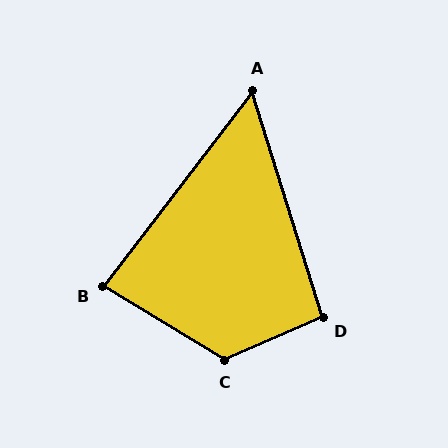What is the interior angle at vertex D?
Approximately 96 degrees (obtuse).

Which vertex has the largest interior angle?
C, at approximately 125 degrees.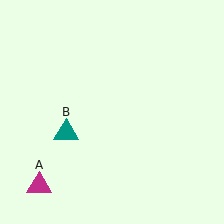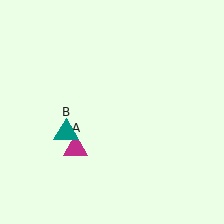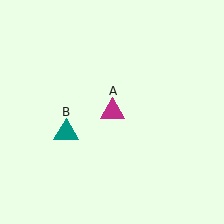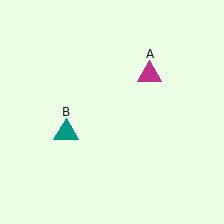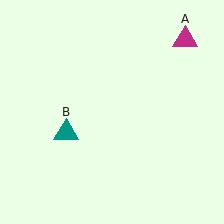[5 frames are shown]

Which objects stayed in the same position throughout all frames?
Teal triangle (object B) remained stationary.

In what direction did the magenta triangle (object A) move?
The magenta triangle (object A) moved up and to the right.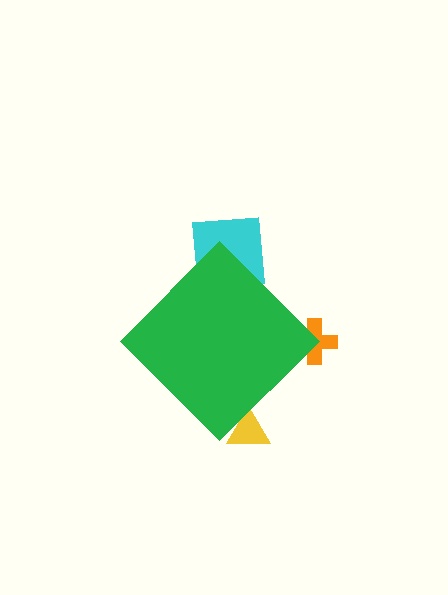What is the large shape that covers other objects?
A green diamond.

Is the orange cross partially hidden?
Yes, the orange cross is partially hidden behind the green diamond.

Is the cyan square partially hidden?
Yes, the cyan square is partially hidden behind the green diamond.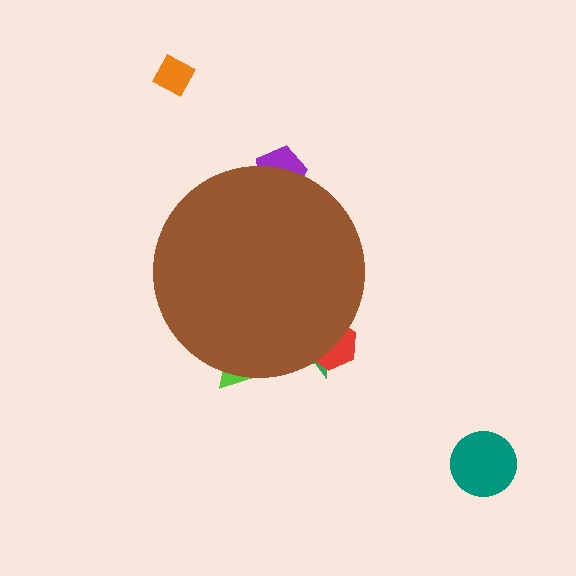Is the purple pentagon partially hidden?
Yes, the purple pentagon is partially hidden behind the brown circle.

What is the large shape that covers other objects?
A brown circle.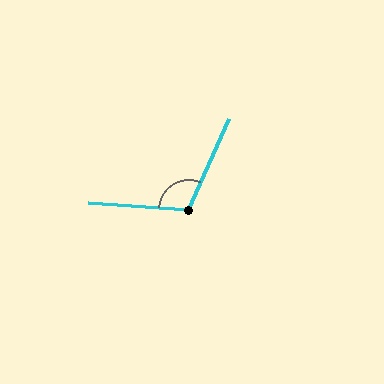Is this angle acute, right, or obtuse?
It is obtuse.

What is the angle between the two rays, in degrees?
Approximately 110 degrees.